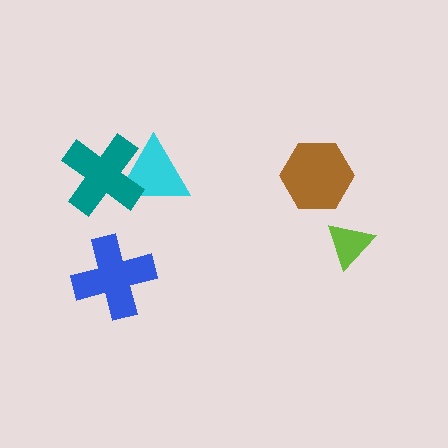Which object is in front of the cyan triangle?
The teal cross is in front of the cyan triangle.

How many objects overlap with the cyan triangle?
1 object overlaps with the cyan triangle.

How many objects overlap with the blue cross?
0 objects overlap with the blue cross.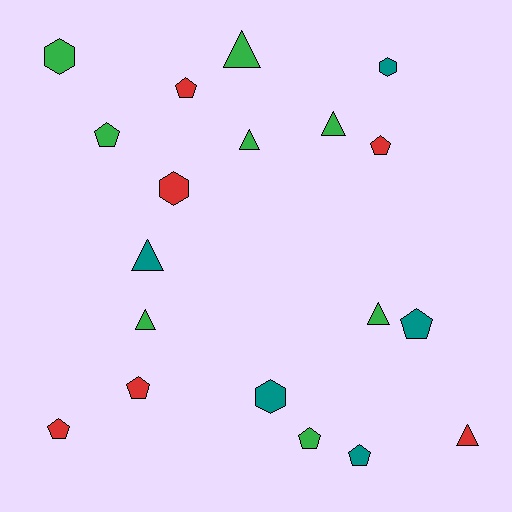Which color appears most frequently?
Green, with 8 objects.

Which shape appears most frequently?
Pentagon, with 8 objects.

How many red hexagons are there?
There is 1 red hexagon.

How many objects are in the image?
There are 19 objects.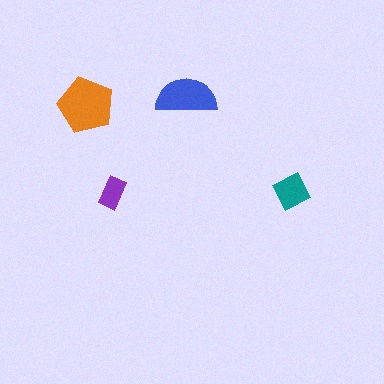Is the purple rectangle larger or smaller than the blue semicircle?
Smaller.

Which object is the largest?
The orange pentagon.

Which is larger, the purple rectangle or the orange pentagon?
The orange pentagon.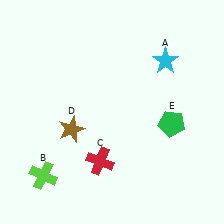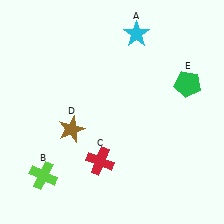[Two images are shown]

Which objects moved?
The objects that moved are: the cyan star (A), the green pentagon (E).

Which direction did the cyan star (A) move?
The cyan star (A) moved left.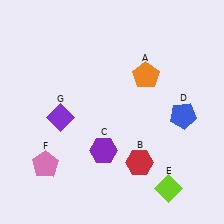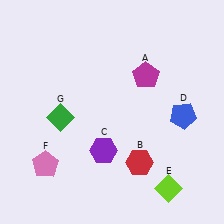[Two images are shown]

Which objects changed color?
A changed from orange to magenta. G changed from purple to green.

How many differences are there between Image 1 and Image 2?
There are 2 differences between the two images.